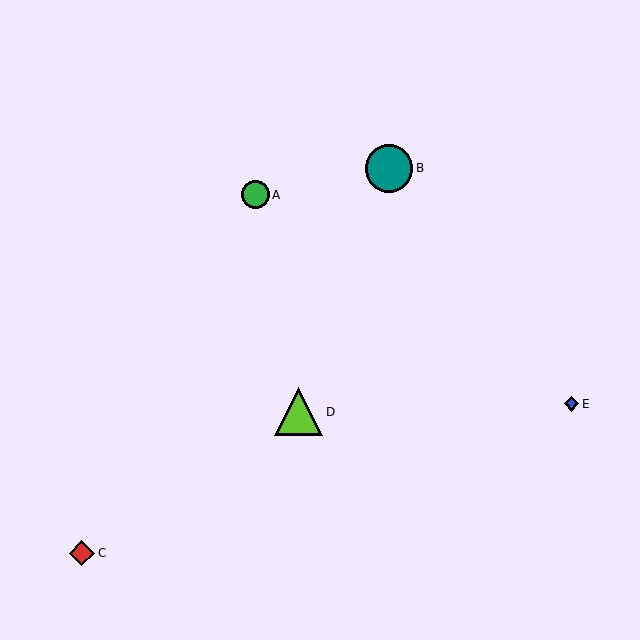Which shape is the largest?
The lime triangle (labeled D) is the largest.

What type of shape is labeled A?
Shape A is a green circle.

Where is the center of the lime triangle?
The center of the lime triangle is at (298, 412).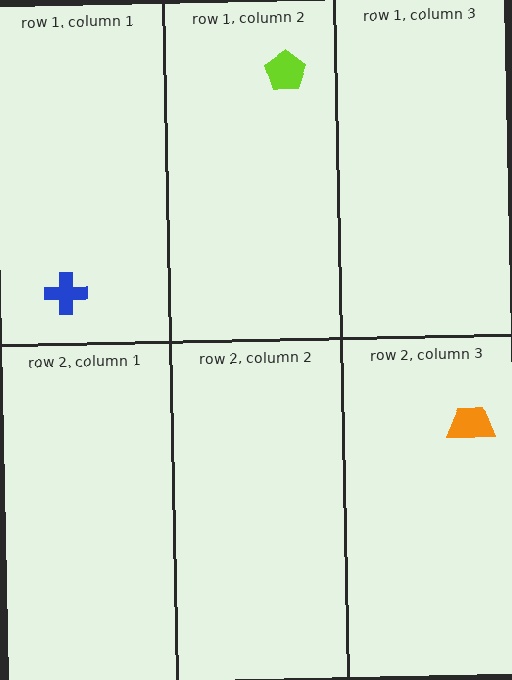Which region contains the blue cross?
The row 1, column 1 region.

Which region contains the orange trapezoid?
The row 2, column 3 region.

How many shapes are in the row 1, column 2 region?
1.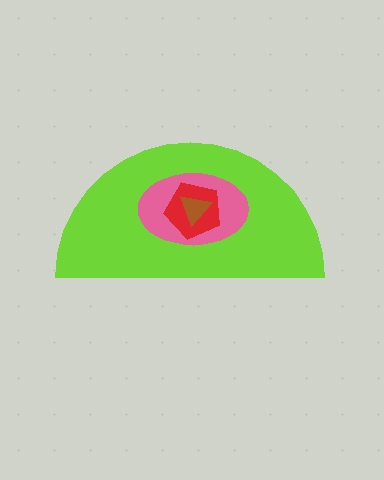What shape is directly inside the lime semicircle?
The pink ellipse.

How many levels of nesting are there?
4.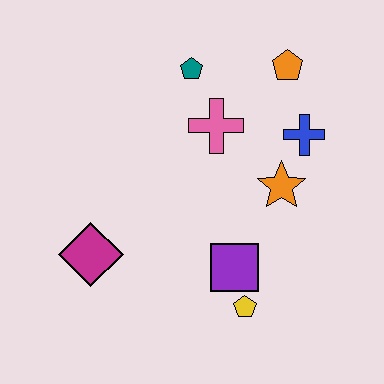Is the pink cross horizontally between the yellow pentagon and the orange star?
No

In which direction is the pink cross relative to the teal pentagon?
The pink cross is below the teal pentagon.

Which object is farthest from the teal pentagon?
The yellow pentagon is farthest from the teal pentagon.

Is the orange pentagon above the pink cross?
Yes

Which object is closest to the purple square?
The yellow pentagon is closest to the purple square.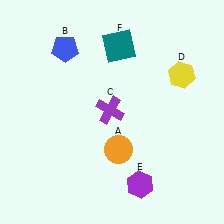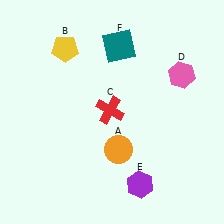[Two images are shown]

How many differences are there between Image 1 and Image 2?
There are 3 differences between the two images.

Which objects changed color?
B changed from blue to yellow. C changed from purple to red. D changed from yellow to pink.